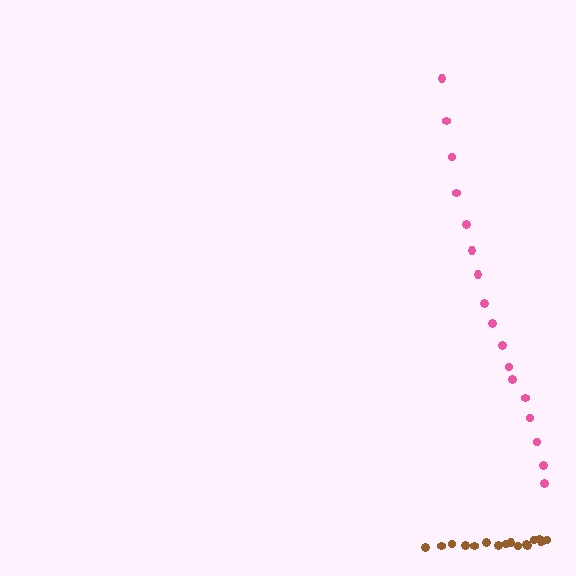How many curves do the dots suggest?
There are 2 distinct paths.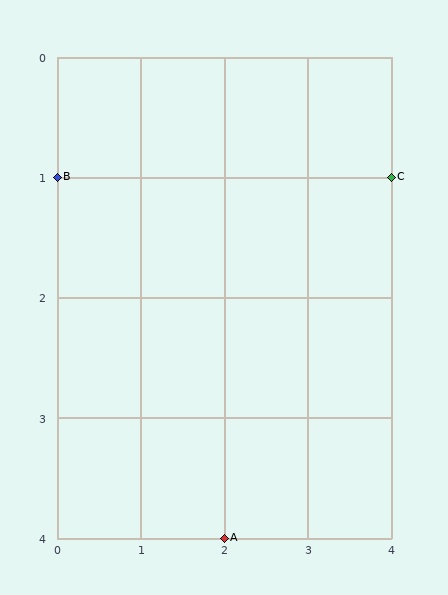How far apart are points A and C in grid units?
Points A and C are 2 columns and 3 rows apart (about 3.6 grid units diagonally).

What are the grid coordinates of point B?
Point B is at grid coordinates (0, 1).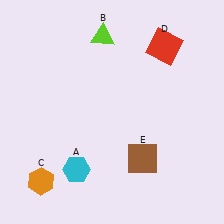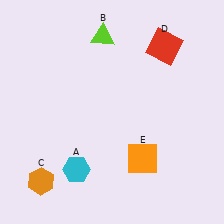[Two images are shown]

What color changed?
The square (E) changed from brown in Image 1 to orange in Image 2.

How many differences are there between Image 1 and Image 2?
There is 1 difference between the two images.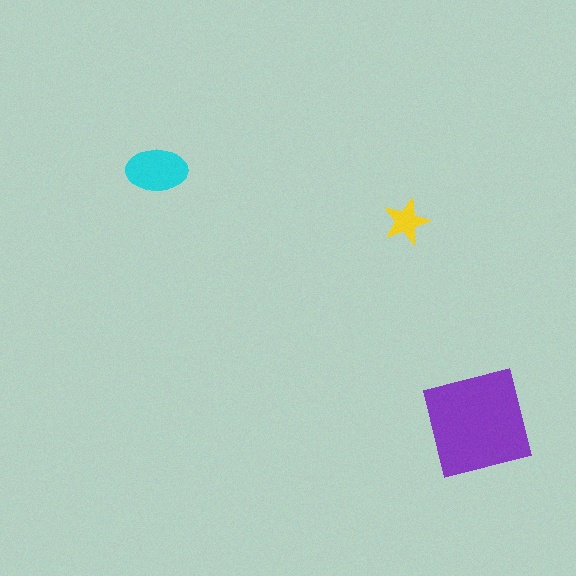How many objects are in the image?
There are 3 objects in the image.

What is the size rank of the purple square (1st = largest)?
1st.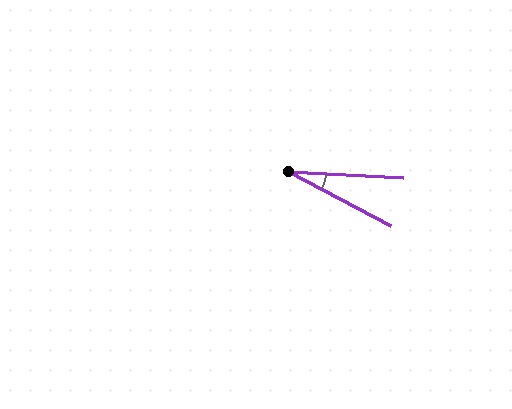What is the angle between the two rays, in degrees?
Approximately 25 degrees.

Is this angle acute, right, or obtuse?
It is acute.